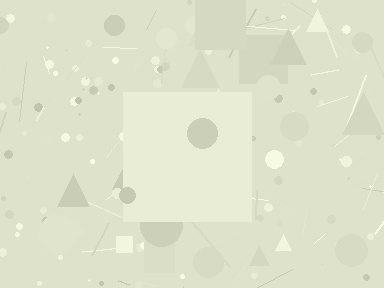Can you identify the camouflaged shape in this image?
The camouflaged shape is a square.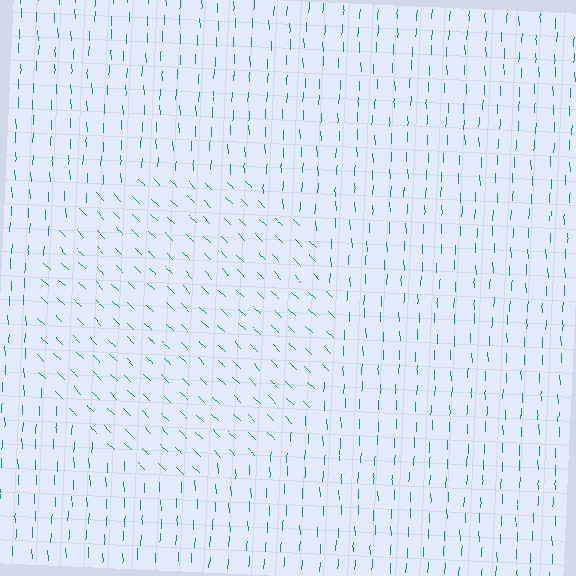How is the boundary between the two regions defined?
The boundary is defined purely by a change in line orientation (approximately 45 degrees difference). All lines are the same color and thickness.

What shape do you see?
I see a circle.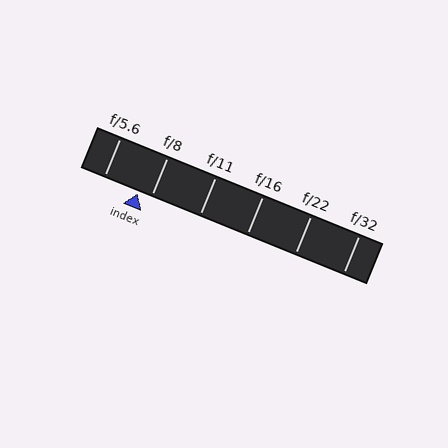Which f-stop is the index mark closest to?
The index mark is closest to f/8.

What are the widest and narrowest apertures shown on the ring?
The widest aperture shown is f/5.6 and the narrowest is f/32.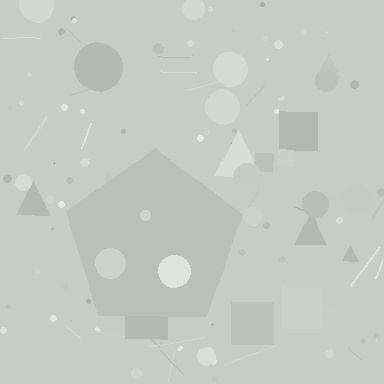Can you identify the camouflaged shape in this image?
The camouflaged shape is a pentagon.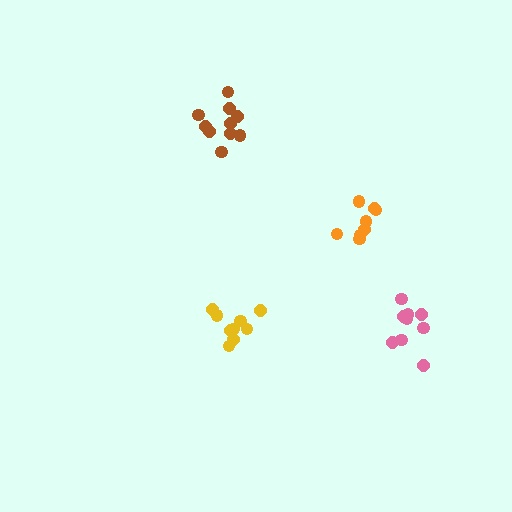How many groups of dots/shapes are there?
There are 4 groups.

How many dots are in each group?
Group 1: 10 dots, Group 2: 9 dots, Group 3: 8 dots, Group 4: 9 dots (36 total).